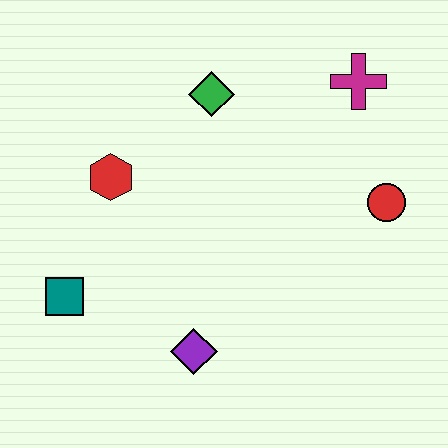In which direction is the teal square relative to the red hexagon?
The teal square is below the red hexagon.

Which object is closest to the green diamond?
The red hexagon is closest to the green diamond.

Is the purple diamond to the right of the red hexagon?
Yes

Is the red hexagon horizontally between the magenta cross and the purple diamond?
No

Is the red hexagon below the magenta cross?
Yes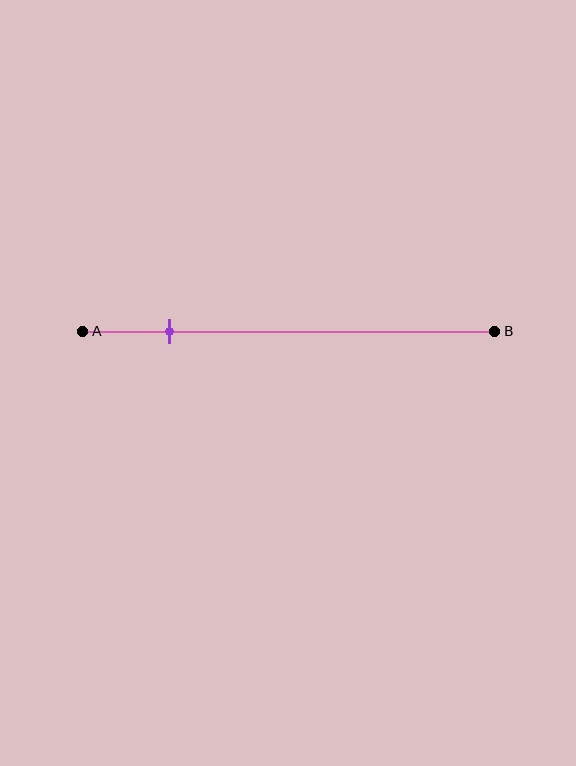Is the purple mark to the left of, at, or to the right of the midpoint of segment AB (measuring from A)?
The purple mark is to the left of the midpoint of segment AB.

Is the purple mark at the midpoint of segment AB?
No, the mark is at about 20% from A, not at the 50% midpoint.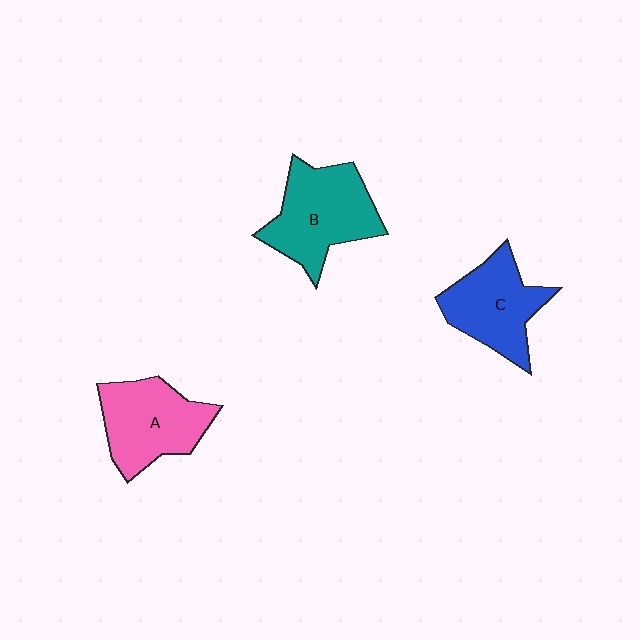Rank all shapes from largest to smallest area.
From largest to smallest: B (teal), A (pink), C (blue).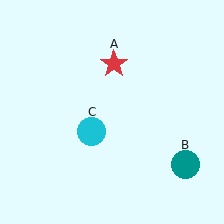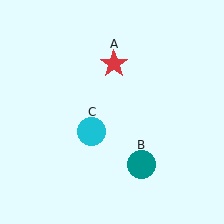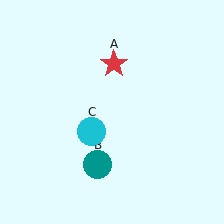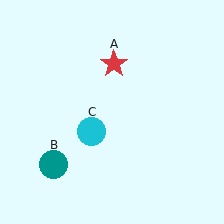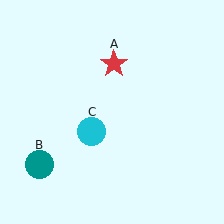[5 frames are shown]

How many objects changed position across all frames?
1 object changed position: teal circle (object B).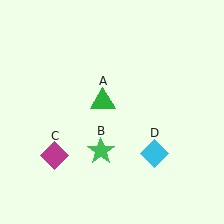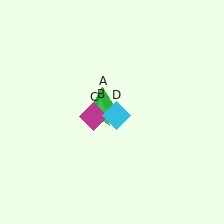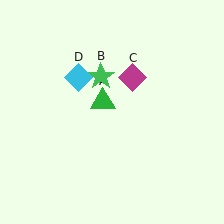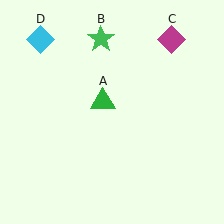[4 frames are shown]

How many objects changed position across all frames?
3 objects changed position: green star (object B), magenta diamond (object C), cyan diamond (object D).